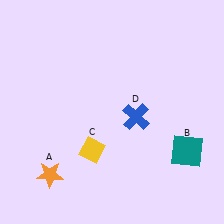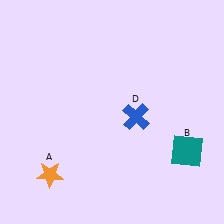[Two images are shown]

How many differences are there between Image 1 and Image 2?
There is 1 difference between the two images.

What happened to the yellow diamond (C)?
The yellow diamond (C) was removed in Image 2. It was in the bottom-left area of Image 1.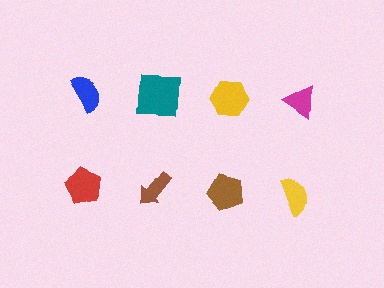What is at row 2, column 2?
A brown arrow.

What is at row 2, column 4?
A yellow semicircle.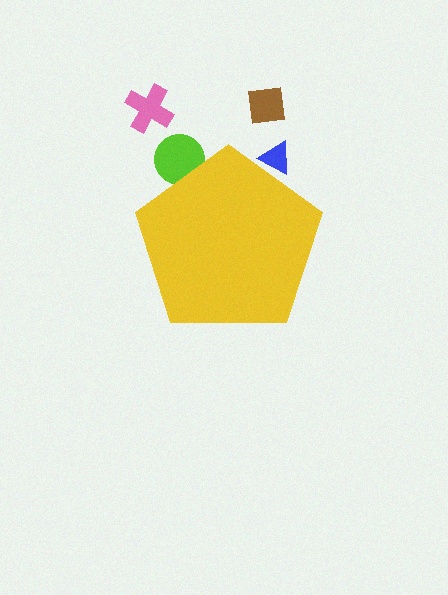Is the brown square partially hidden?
No, the brown square is fully visible.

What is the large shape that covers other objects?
A yellow pentagon.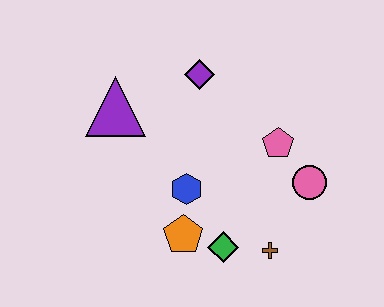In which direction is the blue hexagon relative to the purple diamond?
The blue hexagon is below the purple diamond.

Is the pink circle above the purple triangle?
No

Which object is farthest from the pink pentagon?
The purple triangle is farthest from the pink pentagon.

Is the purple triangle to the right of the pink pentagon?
No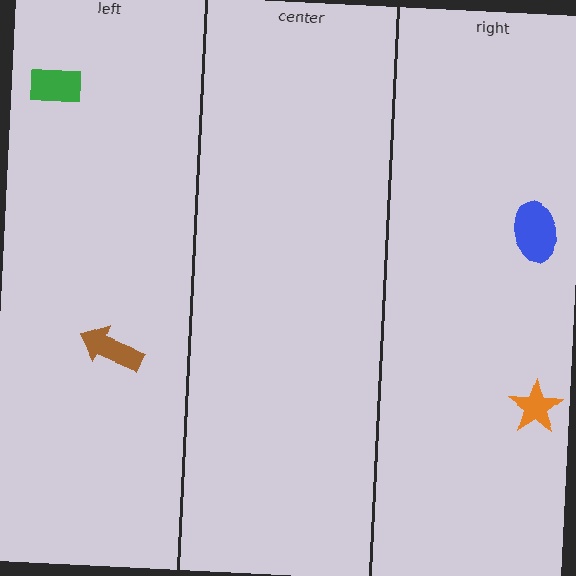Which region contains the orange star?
The right region.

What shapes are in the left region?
The brown arrow, the green rectangle.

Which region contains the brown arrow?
The left region.